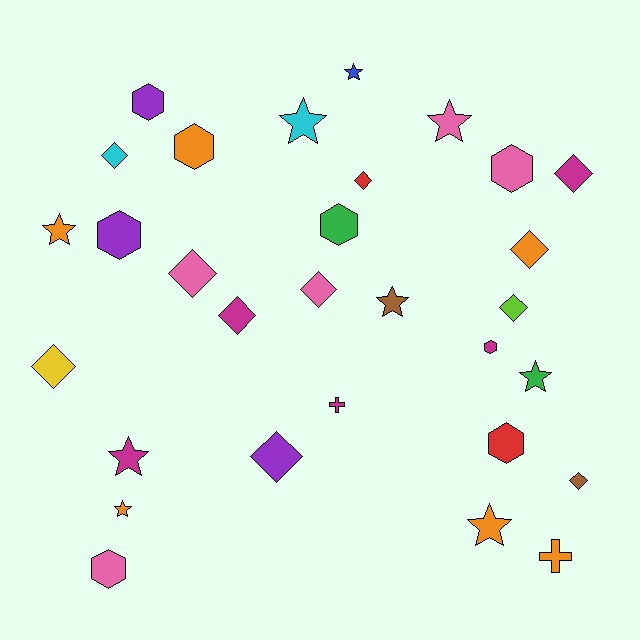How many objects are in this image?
There are 30 objects.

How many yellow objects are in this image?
There is 1 yellow object.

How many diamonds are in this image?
There are 11 diamonds.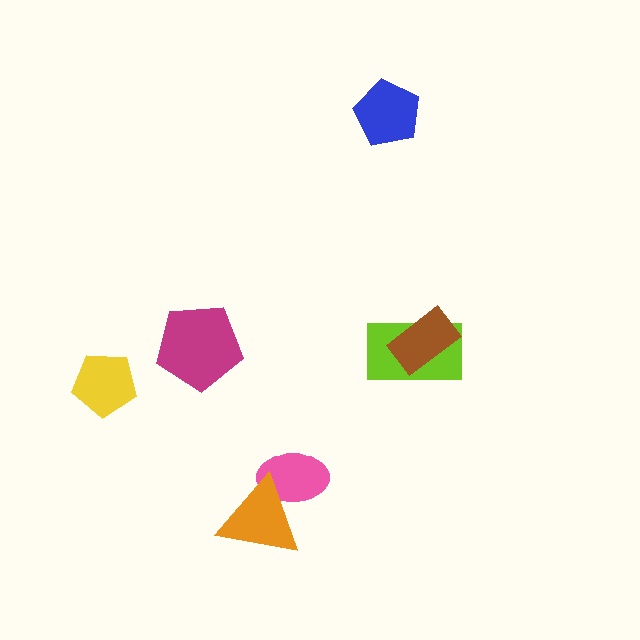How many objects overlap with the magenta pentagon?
0 objects overlap with the magenta pentagon.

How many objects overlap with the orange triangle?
1 object overlaps with the orange triangle.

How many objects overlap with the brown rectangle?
1 object overlaps with the brown rectangle.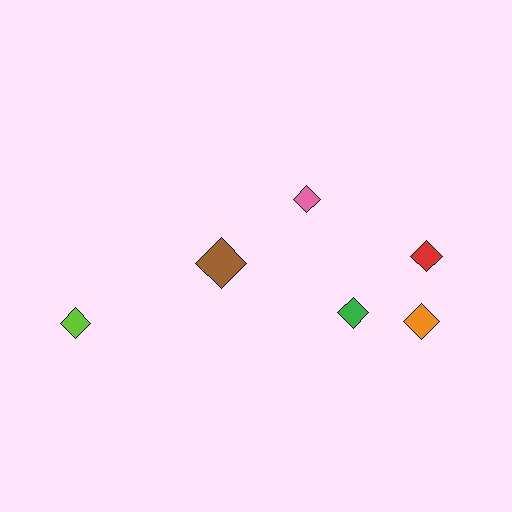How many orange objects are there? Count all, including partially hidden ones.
There is 1 orange object.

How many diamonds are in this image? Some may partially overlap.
There are 6 diamonds.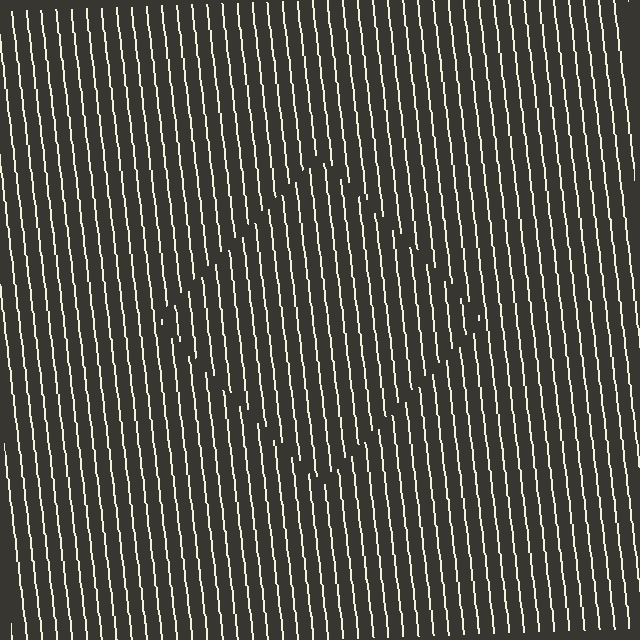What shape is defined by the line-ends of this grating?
An illusory square. The interior of the shape contains the same grating, shifted by half a period — the contour is defined by the phase discontinuity where line-ends from the inner and outer gratings abut.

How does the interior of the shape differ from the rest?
The interior of the shape contains the same grating, shifted by half a period — the contour is defined by the phase discontinuity where line-ends from the inner and outer gratings abut.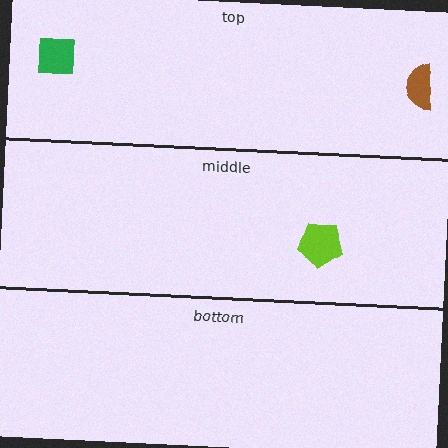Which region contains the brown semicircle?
The top region.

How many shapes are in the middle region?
1.